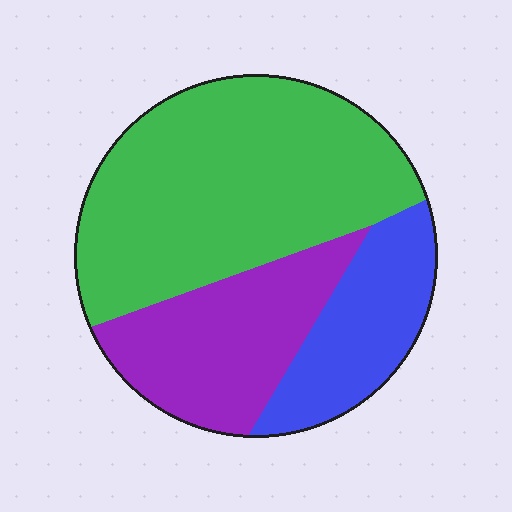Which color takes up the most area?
Green, at roughly 55%.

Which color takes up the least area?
Blue, at roughly 20%.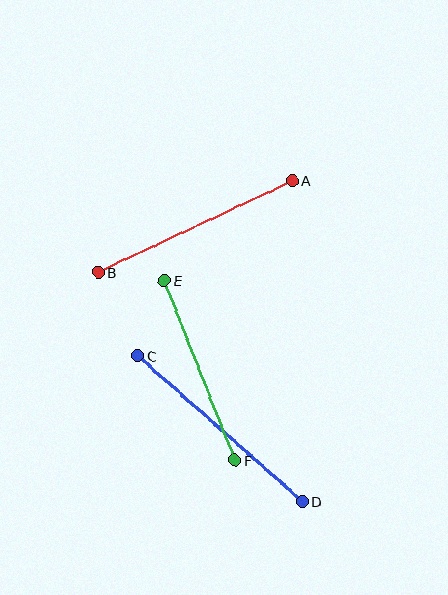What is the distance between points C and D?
The distance is approximately 220 pixels.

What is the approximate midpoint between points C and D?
The midpoint is at approximately (220, 429) pixels.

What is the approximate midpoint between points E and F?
The midpoint is at approximately (200, 370) pixels.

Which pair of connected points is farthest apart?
Points C and D are farthest apart.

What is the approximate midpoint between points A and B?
The midpoint is at approximately (195, 226) pixels.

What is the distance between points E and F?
The distance is approximately 193 pixels.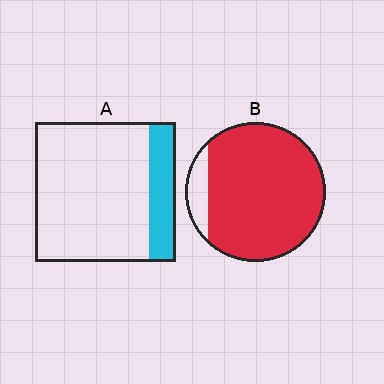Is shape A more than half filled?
No.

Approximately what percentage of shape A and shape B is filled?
A is approximately 20% and B is approximately 90%.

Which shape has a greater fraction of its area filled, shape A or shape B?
Shape B.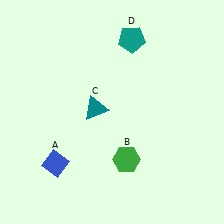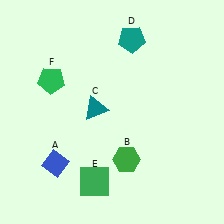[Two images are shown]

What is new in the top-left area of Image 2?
A green pentagon (F) was added in the top-left area of Image 2.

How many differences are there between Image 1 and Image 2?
There are 2 differences between the two images.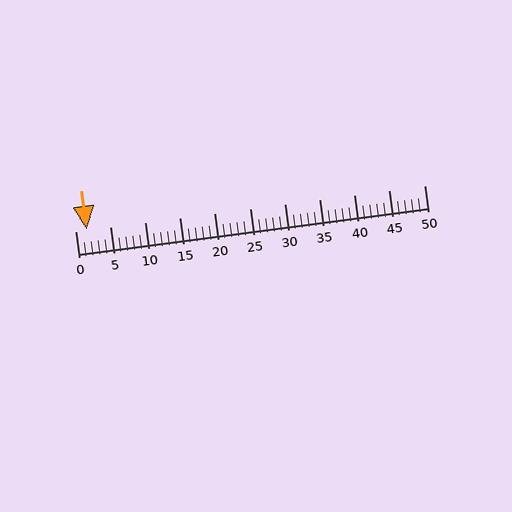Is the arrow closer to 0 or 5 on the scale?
The arrow is closer to 0.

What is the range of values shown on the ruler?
The ruler shows values from 0 to 50.